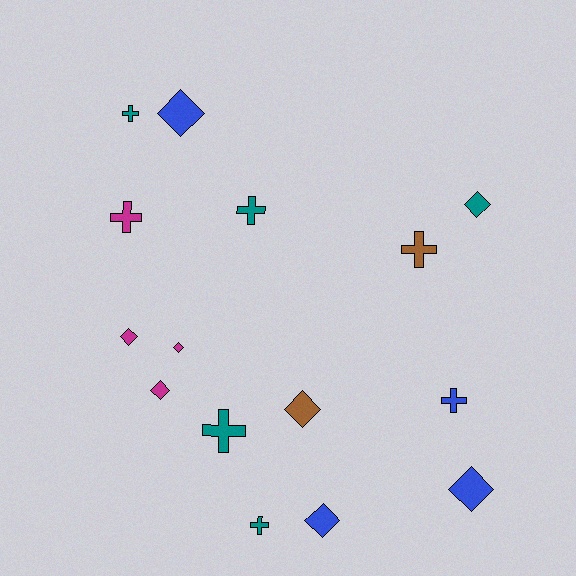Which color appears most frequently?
Teal, with 5 objects.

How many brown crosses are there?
There is 1 brown cross.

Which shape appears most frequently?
Diamond, with 8 objects.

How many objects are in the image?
There are 15 objects.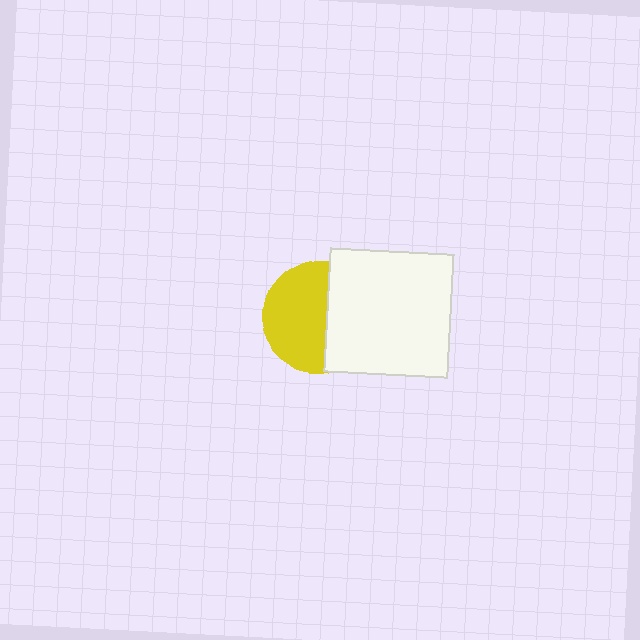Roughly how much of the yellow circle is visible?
About half of it is visible (roughly 57%).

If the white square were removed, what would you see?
You would see the complete yellow circle.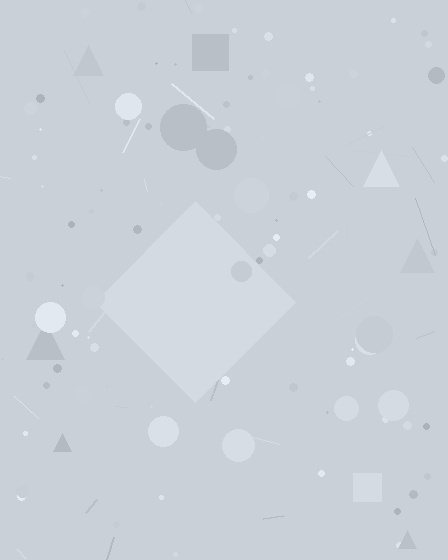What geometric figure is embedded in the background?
A diamond is embedded in the background.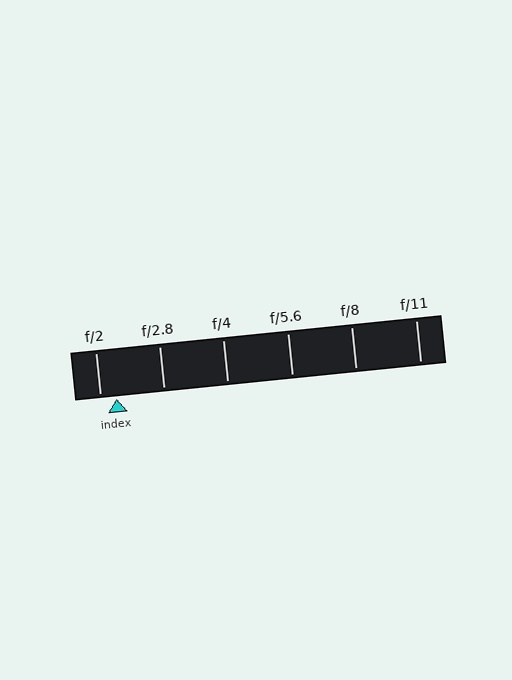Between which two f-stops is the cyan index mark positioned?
The index mark is between f/2 and f/2.8.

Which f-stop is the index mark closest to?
The index mark is closest to f/2.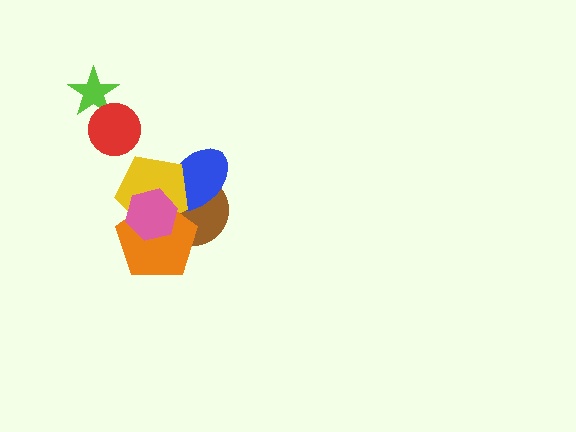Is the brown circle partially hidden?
Yes, it is partially covered by another shape.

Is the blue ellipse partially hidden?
Yes, it is partially covered by another shape.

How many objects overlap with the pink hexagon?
3 objects overlap with the pink hexagon.